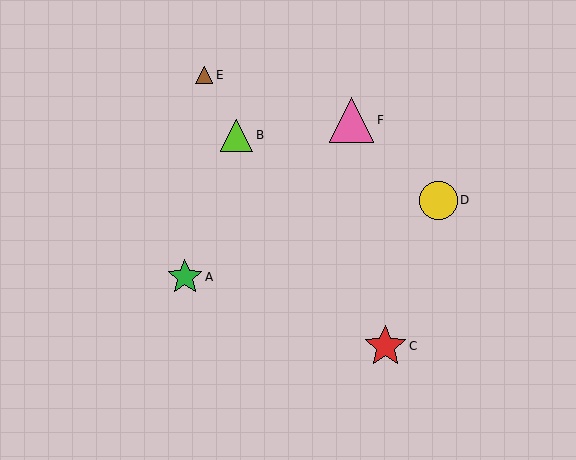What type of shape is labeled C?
Shape C is a red star.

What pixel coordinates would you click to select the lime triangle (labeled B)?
Click at (237, 135) to select the lime triangle B.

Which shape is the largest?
The pink triangle (labeled F) is the largest.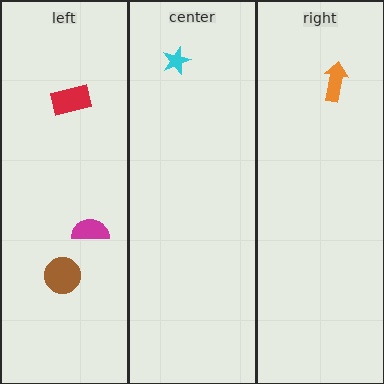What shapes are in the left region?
The brown circle, the magenta semicircle, the red rectangle.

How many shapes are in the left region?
3.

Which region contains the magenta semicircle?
The left region.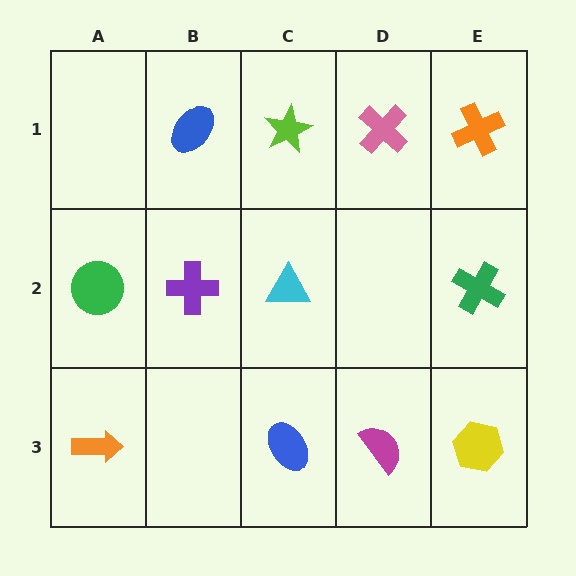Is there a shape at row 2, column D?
No, that cell is empty.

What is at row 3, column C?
A blue ellipse.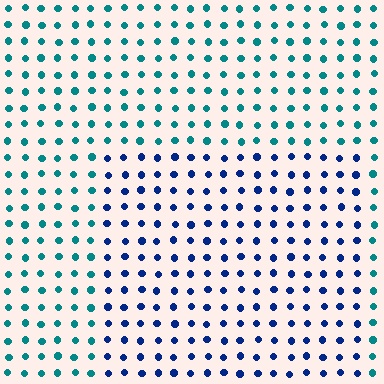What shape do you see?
I see a rectangle.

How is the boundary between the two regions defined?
The boundary is defined purely by a slight shift in hue (about 45 degrees). Spacing, size, and orientation are identical on both sides.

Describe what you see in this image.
The image is filled with small teal elements in a uniform arrangement. A rectangle-shaped region is visible where the elements are tinted to a slightly different hue, forming a subtle color boundary.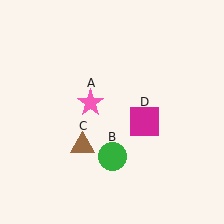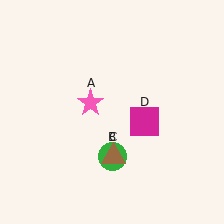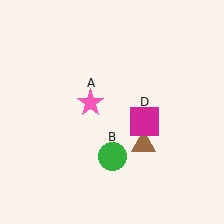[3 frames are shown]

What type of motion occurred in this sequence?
The brown triangle (object C) rotated counterclockwise around the center of the scene.